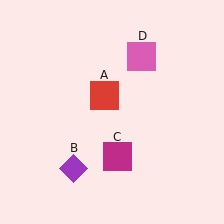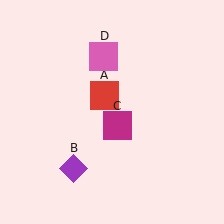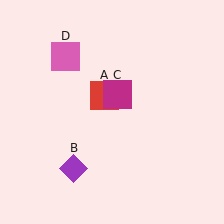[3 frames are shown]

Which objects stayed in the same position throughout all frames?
Red square (object A) and purple diamond (object B) remained stationary.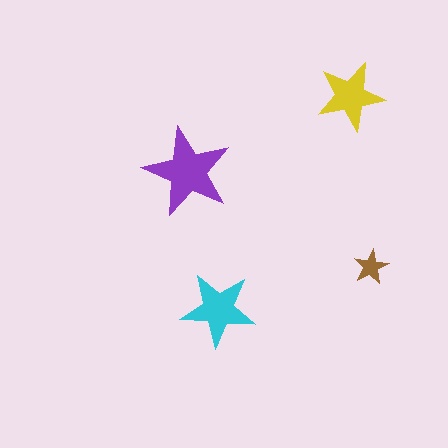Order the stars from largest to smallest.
the purple one, the cyan one, the yellow one, the brown one.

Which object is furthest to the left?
The purple star is leftmost.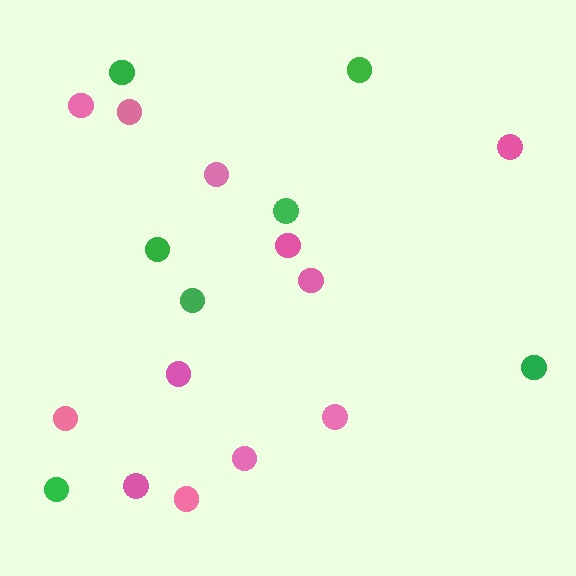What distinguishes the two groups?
There are 2 groups: one group of green circles (7) and one group of pink circles (12).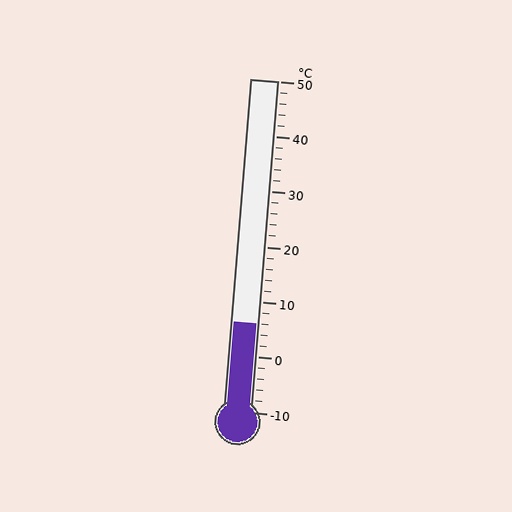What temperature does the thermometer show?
The thermometer shows approximately 6°C.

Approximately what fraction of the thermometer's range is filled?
The thermometer is filled to approximately 25% of its range.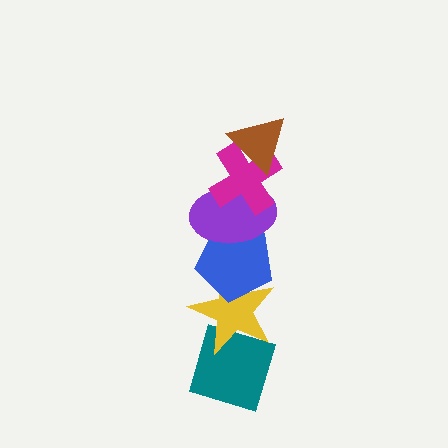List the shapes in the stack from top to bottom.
From top to bottom: the brown triangle, the magenta cross, the purple ellipse, the blue pentagon, the yellow star, the teal diamond.